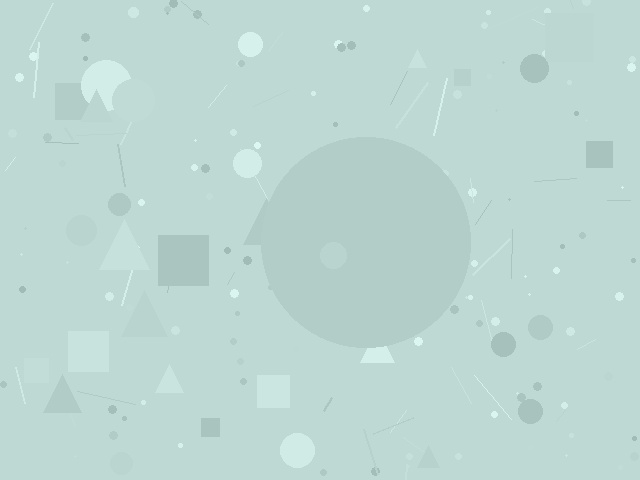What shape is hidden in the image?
A circle is hidden in the image.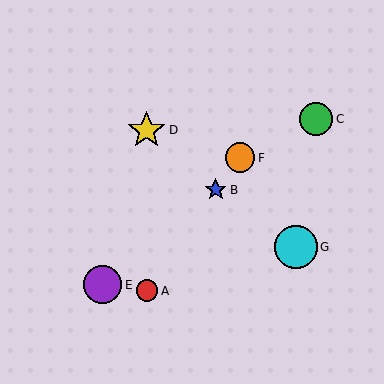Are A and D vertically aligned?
Yes, both are at x≈147.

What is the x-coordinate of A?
Object A is at x≈147.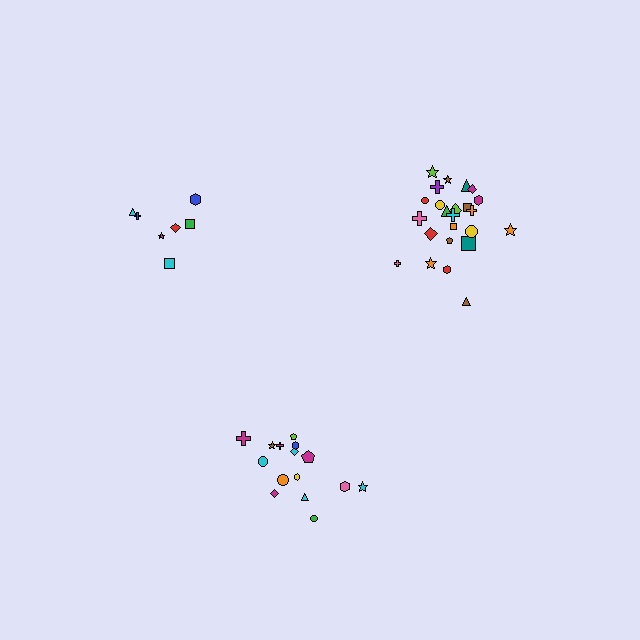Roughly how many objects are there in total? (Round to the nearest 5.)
Roughly 45 objects in total.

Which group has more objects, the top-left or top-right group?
The top-right group.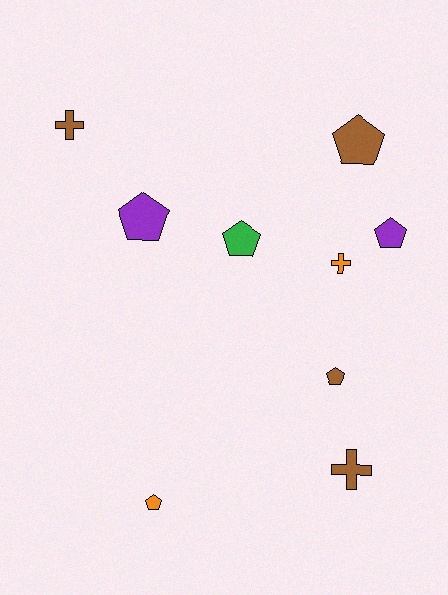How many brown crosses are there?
There are 2 brown crosses.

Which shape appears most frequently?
Pentagon, with 6 objects.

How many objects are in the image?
There are 9 objects.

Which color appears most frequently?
Brown, with 4 objects.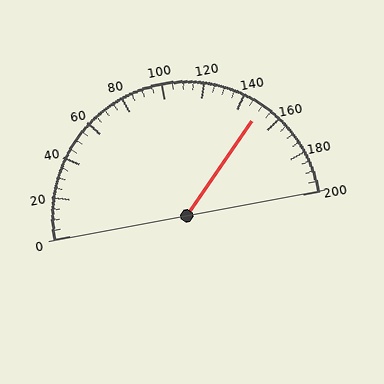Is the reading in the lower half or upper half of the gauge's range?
The reading is in the upper half of the range (0 to 200).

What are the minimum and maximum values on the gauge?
The gauge ranges from 0 to 200.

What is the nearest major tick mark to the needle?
The nearest major tick mark is 160.